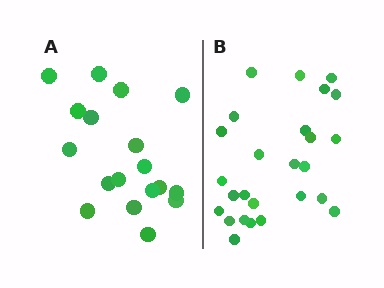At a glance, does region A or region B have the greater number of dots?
Region B (the right region) has more dots.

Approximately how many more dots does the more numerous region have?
Region B has roughly 8 or so more dots than region A.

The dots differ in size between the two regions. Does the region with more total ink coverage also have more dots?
No. Region A has more total ink coverage because its dots are larger, but region B actually contains more individual dots. Total area can be misleading — the number of items is what matters here.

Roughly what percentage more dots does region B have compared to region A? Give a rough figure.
About 45% more.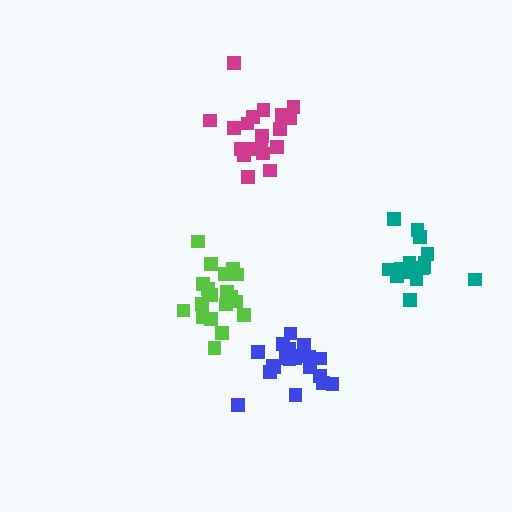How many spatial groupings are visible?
There are 4 spatial groupings.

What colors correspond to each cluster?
The clusters are colored: lime, blue, teal, magenta.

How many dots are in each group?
Group 1: 20 dots, Group 2: 20 dots, Group 3: 15 dots, Group 4: 19 dots (74 total).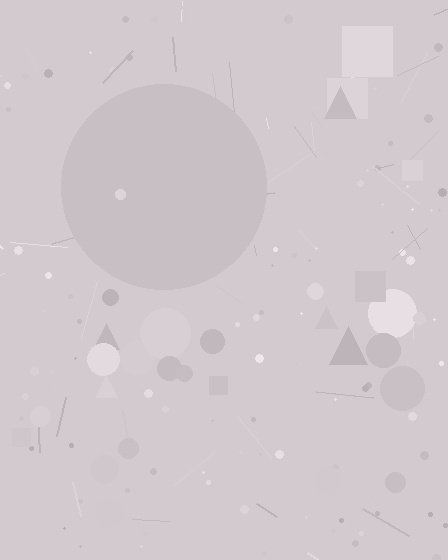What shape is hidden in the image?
A circle is hidden in the image.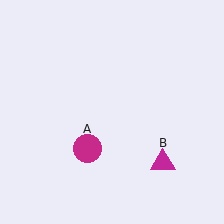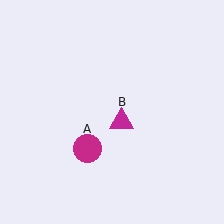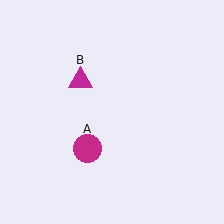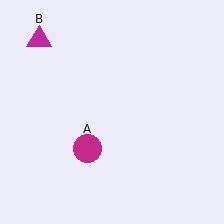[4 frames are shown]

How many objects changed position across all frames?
1 object changed position: magenta triangle (object B).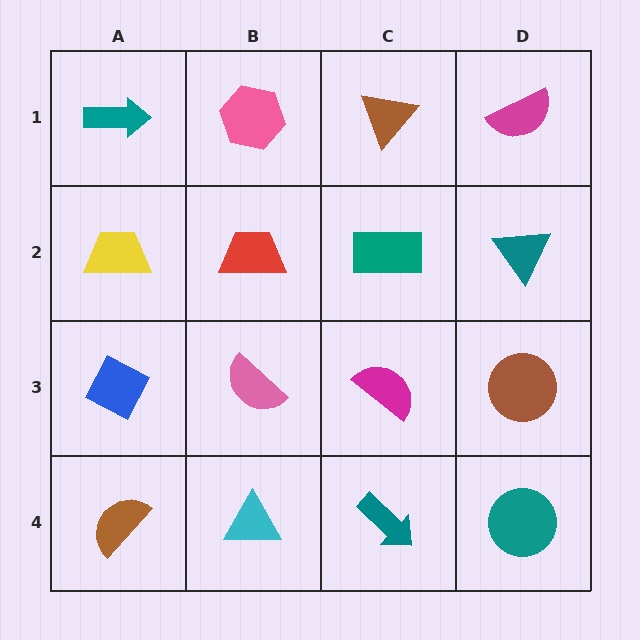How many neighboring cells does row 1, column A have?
2.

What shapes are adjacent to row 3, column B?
A red trapezoid (row 2, column B), a cyan triangle (row 4, column B), a blue diamond (row 3, column A), a magenta semicircle (row 3, column C).